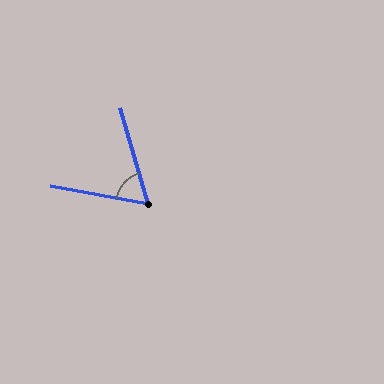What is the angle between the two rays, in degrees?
Approximately 63 degrees.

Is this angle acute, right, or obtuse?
It is acute.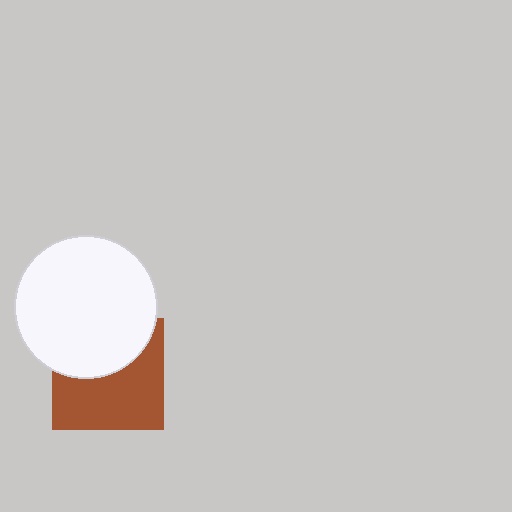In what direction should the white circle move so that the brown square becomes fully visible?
The white circle should move up. That is the shortest direction to clear the overlap and leave the brown square fully visible.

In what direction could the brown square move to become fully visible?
The brown square could move down. That would shift it out from behind the white circle entirely.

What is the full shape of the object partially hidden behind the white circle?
The partially hidden object is a brown square.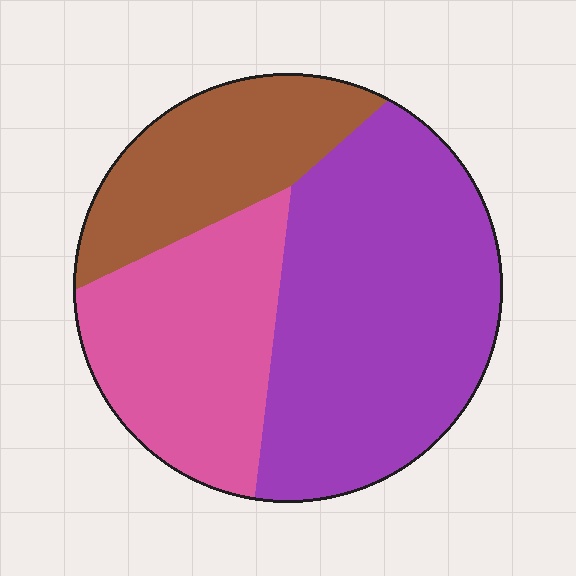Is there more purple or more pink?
Purple.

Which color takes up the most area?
Purple, at roughly 50%.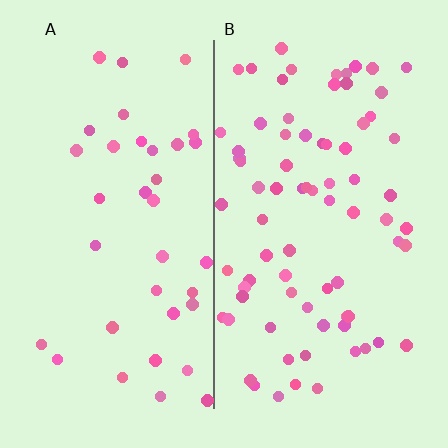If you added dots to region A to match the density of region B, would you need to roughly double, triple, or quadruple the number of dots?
Approximately double.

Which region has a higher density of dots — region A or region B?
B (the right).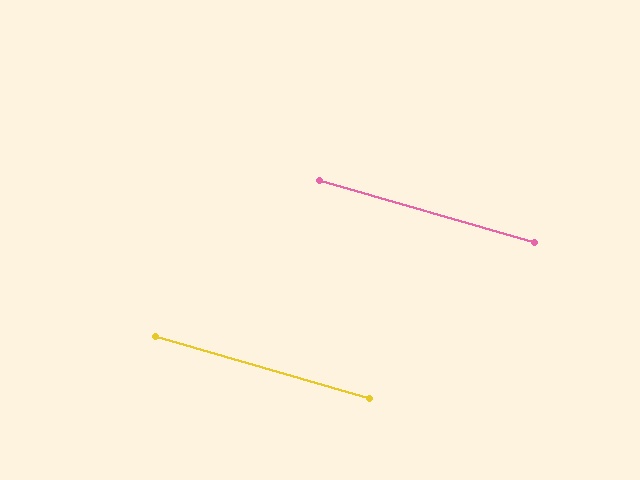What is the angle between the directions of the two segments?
Approximately 0 degrees.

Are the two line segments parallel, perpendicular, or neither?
Parallel — their directions differ by only 0.1°.